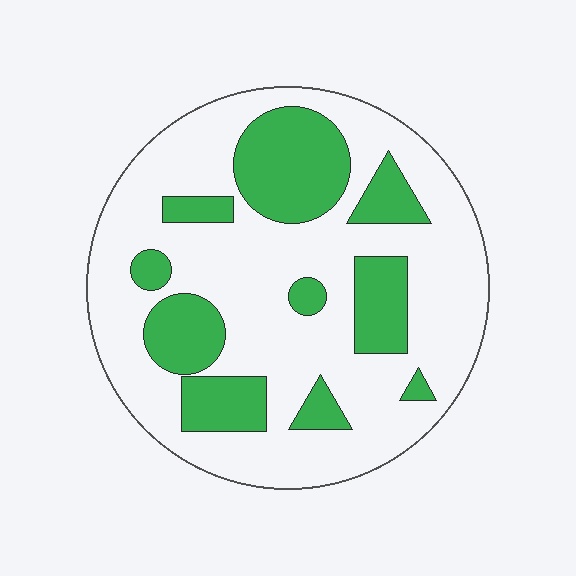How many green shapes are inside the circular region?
10.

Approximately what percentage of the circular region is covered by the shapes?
Approximately 30%.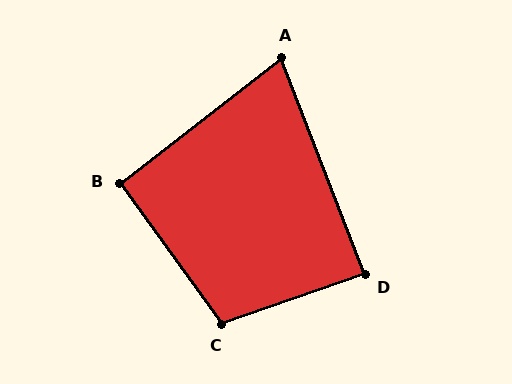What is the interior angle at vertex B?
Approximately 92 degrees (approximately right).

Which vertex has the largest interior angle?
C, at approximately 107 degrees.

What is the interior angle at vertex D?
Approximately 88 degrees (approximately right).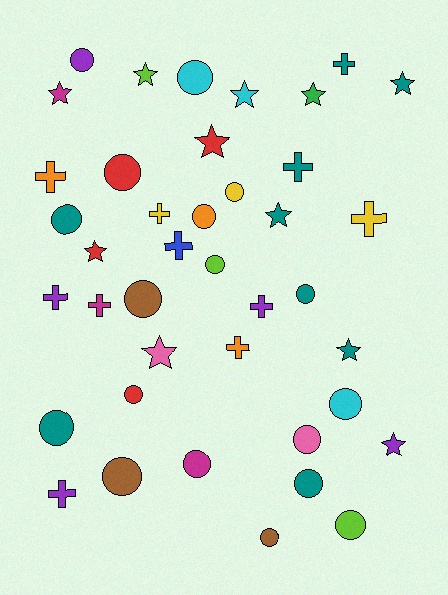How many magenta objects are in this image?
There are 3 magenta objects.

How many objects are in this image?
There are 40 objects.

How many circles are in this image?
There are 18 circles.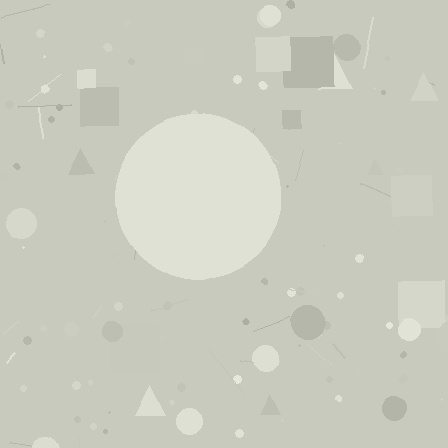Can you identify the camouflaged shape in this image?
The camouflaged shape is a circle.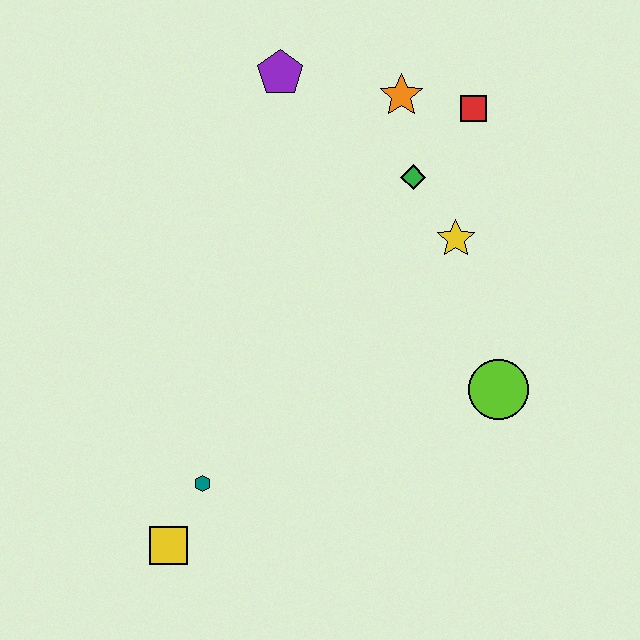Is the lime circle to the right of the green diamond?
Yes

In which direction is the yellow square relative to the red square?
The yellow square is below the red square.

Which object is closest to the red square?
The orange star is closest to the red square.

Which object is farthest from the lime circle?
The purple pentagon is farthest from the lime circle.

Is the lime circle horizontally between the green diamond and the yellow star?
No